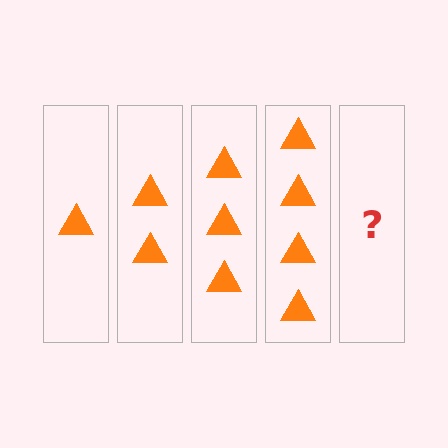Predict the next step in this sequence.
The next step is 5 triangles.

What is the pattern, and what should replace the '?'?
The pattern is that each step adds one more triangle. The '?' should be 5 triangles.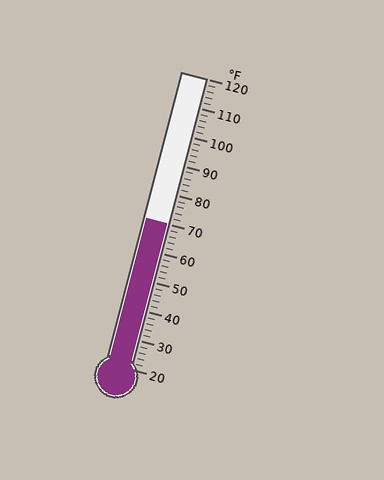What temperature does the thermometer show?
The thermometer shows approximately 70°F.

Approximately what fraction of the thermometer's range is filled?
The thermometer is filled to approximately 50% of its range.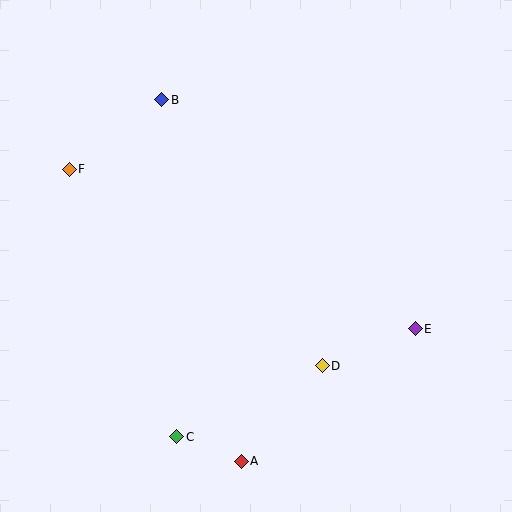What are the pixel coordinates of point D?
Point D is at (322, 366).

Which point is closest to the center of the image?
Point D at (322, 366) is closest to the center.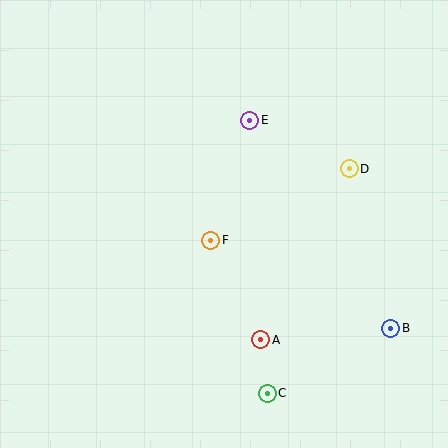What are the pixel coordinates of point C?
Point C is at (267, 393).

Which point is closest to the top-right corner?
Point D is closest to the top-right corner.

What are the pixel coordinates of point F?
Point F is at (211, 240).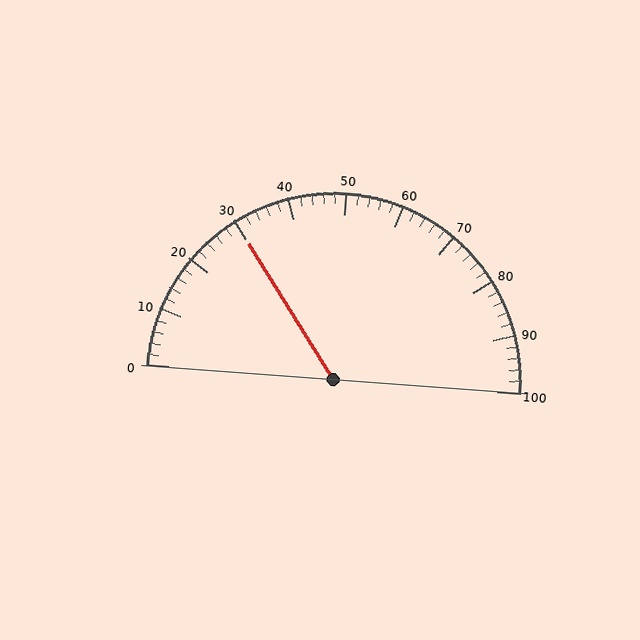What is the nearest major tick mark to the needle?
The nearest major tick mark is 30.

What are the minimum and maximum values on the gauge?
The gauge ranges from 0 to 100.